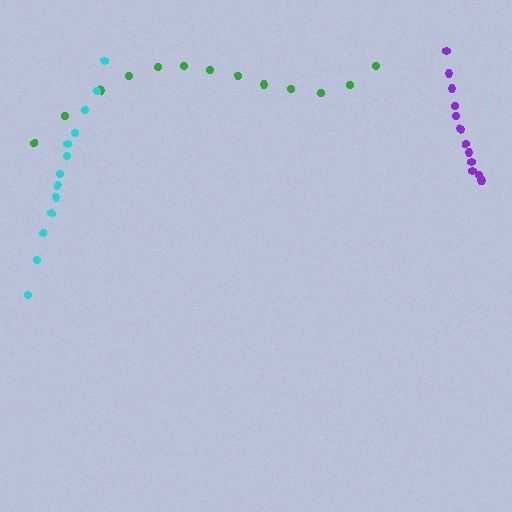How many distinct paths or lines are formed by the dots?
There are 3 distinct paths.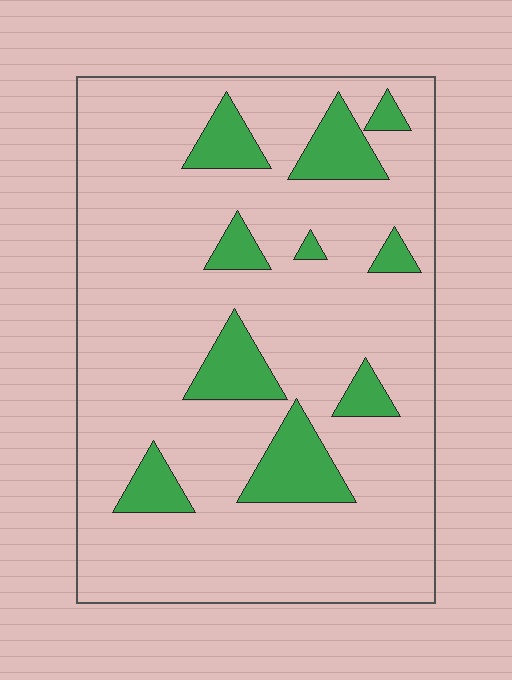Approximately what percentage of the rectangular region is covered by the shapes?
Approximately 15%.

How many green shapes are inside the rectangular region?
10.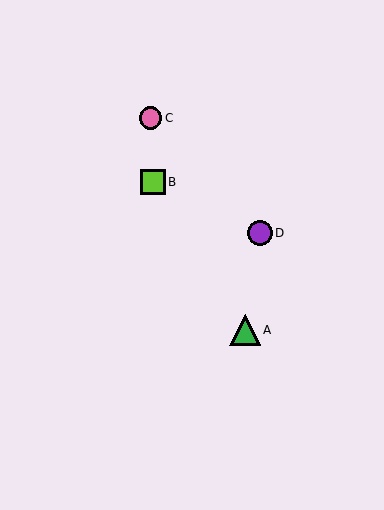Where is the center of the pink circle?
The center of the pink circle is at (151, 118).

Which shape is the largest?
The green triangle (labeled A) is the largest.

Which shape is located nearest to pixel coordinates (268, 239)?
The purple circle (labeled D) at (260, 233) is nearest to that location.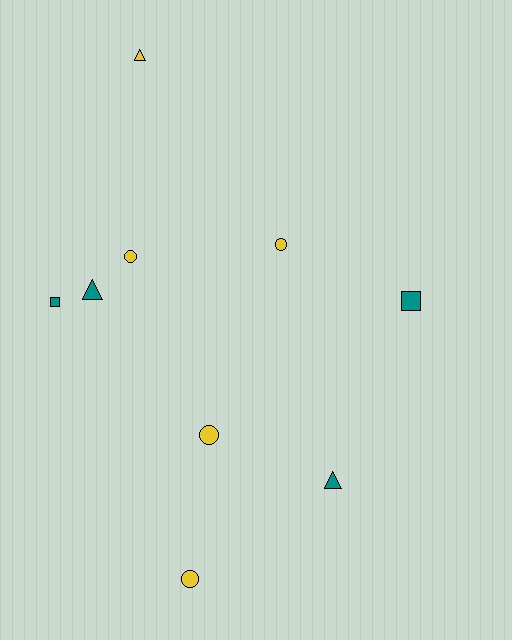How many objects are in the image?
There are 9 objects.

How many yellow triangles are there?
There is 1 yellow triangle.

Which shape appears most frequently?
Circle, with 4 objects.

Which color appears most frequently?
Yellow, with 5 objects.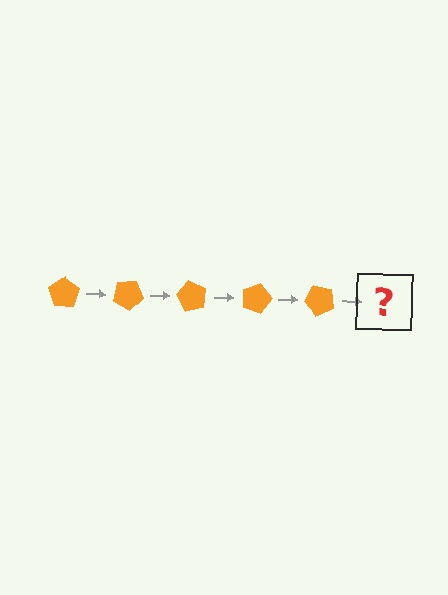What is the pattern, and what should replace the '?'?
The pattern is that the pentagon rotates 30 degrees each step. The '?' should be an orange pentagon rotated 150 degrees.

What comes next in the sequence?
The next element should be an orange pentagon rotated 150 degrees.